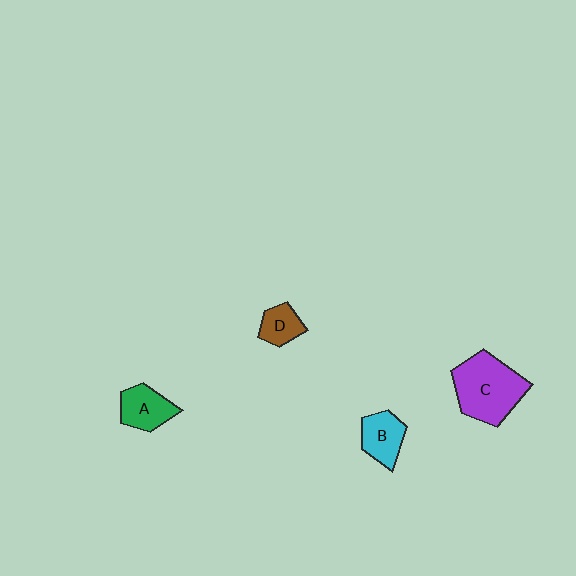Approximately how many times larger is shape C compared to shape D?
Approximately 2.7 times.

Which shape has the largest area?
Shape C (purple).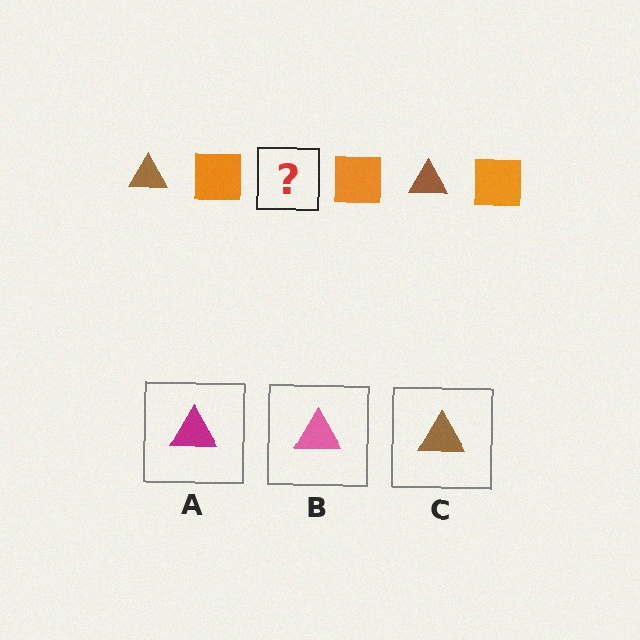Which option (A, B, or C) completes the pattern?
C.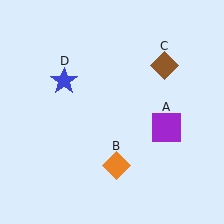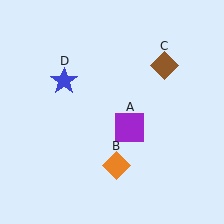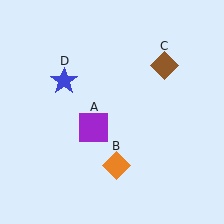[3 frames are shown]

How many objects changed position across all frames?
1 object changed position: purple square (object A).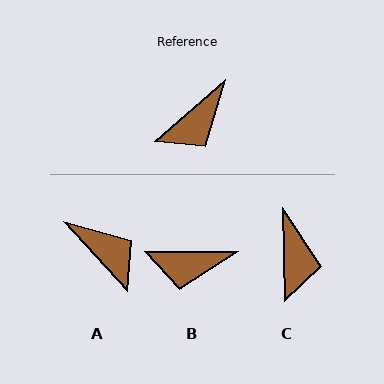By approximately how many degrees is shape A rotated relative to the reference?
Approximately 92 degrees counter-clockwise.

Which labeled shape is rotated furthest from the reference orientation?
A, about 92 degrees away.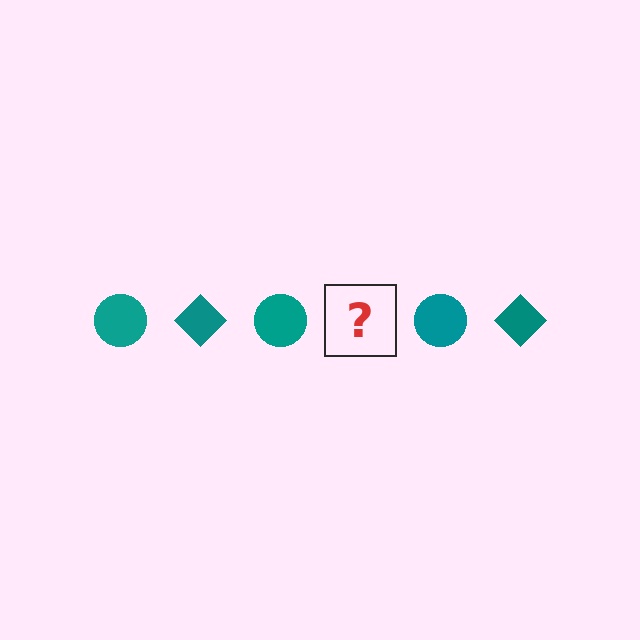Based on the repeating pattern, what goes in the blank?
The blank should be a teal diamond.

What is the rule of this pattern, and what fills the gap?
The rule is that the pattern cycles through circle, diamond shapes in teal. The gap should be filled with a teal diamond.